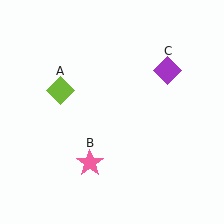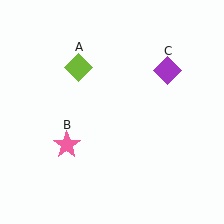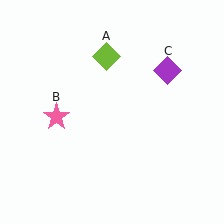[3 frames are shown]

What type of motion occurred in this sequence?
The lime diamond (object A), pink star (object B) rotated clockwise around the center of the scene.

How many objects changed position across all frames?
2 objects changed position: lime diamond (object A), pink star (object B).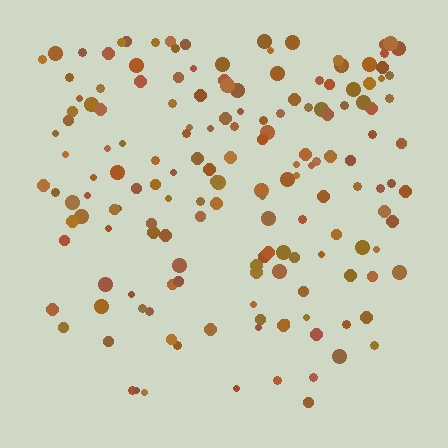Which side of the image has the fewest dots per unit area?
The bottom.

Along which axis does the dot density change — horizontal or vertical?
Vertical.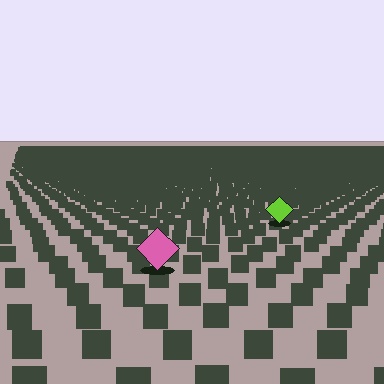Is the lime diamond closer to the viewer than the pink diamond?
No. The pink diamond is closer — you can tell from the texture gradient: the ground texture is coarser near it.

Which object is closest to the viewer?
The pink diamond is closest. The texture marks near it are larger and more spread out.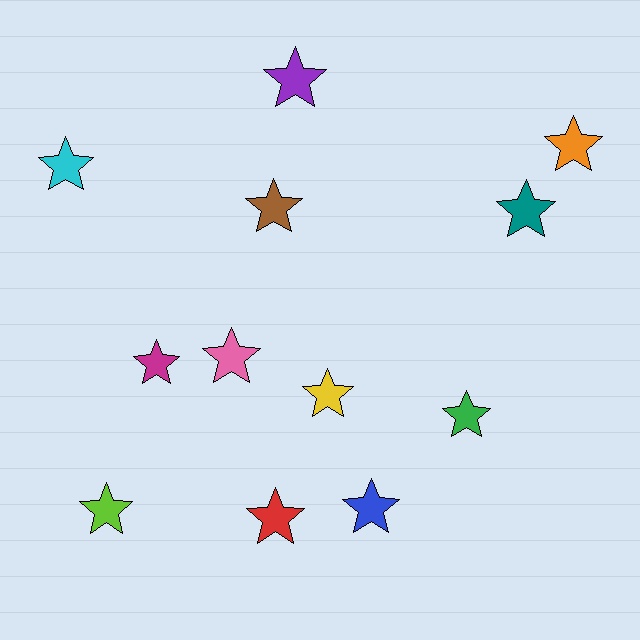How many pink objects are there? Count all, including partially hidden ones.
There is 1 pink object.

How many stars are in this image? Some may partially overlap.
There are 12 stars.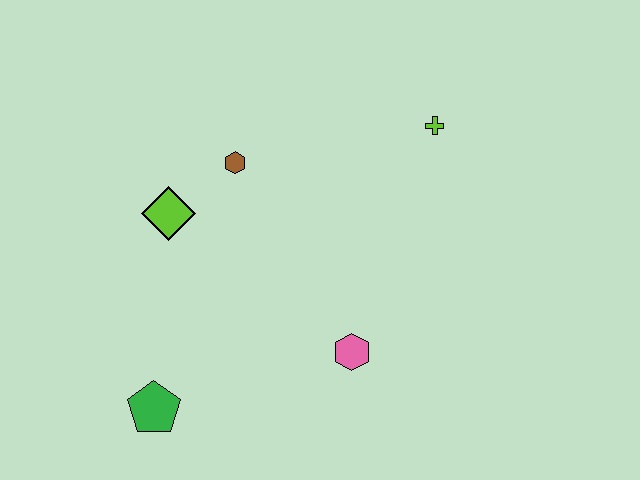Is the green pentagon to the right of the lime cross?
No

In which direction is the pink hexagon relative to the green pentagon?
The pink hexagon is to the right of the green pentagon.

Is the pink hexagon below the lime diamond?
Yes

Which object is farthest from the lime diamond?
The lime cross is farthest from the lime diamond.